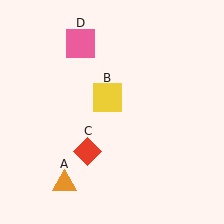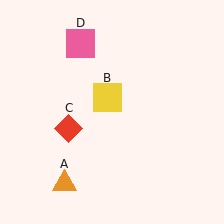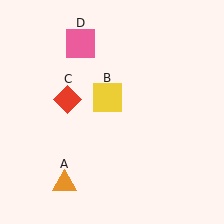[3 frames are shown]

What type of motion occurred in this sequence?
The red diamond (object C) rotated clockwise around the center of the scene.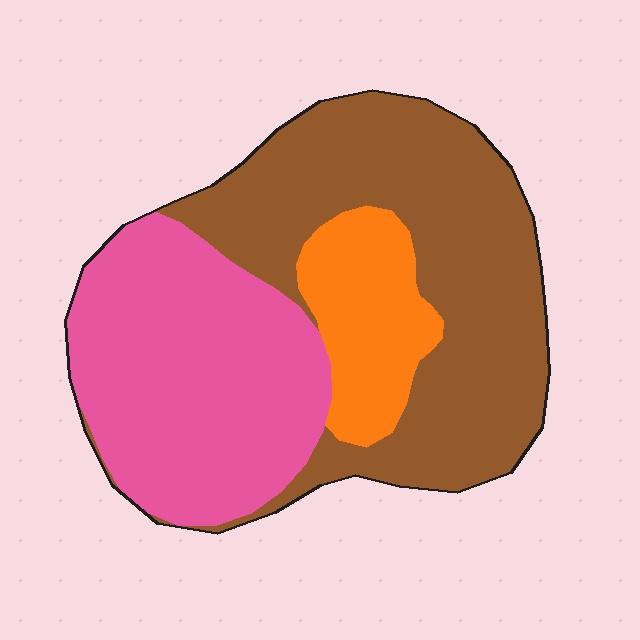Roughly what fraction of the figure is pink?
Pink takes up between a quarter and a half of the figure.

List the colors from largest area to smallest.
From largest to smallest: brown, pink, orange.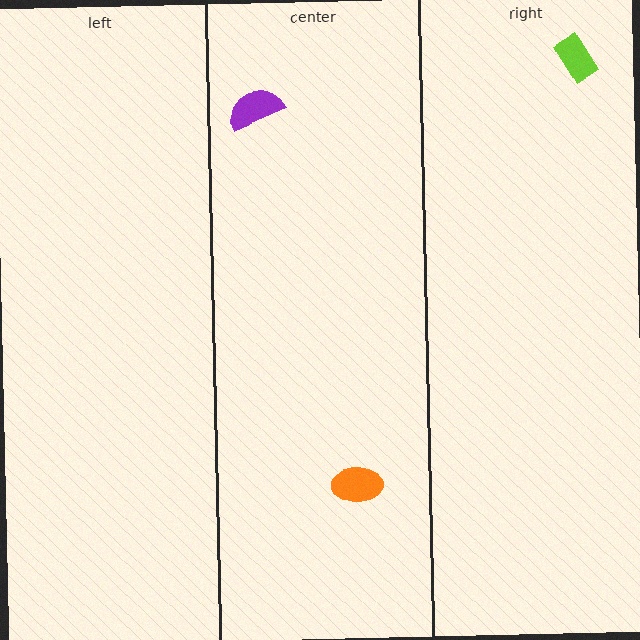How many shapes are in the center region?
2.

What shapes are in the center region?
The orange ellipse, the purple semicircle.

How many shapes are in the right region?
1.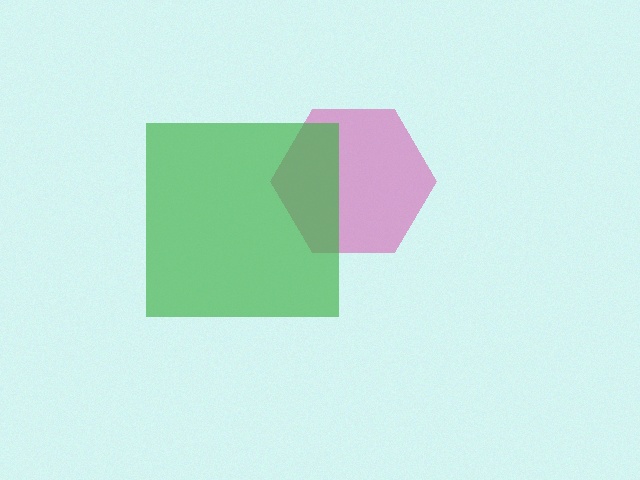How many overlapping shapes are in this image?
There are 2 overlapping shapes in the image.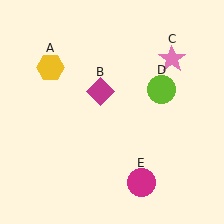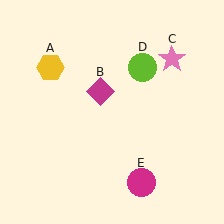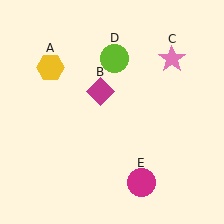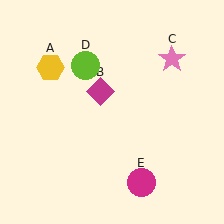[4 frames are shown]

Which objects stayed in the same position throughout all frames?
Yellow hexagon (object A) and magenta diamond (object B) and pink star (object C) and magenta circle (object E) remained stationary.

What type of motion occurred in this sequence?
The lime circle (object D) rotated counterclockwise around the center of the scene.